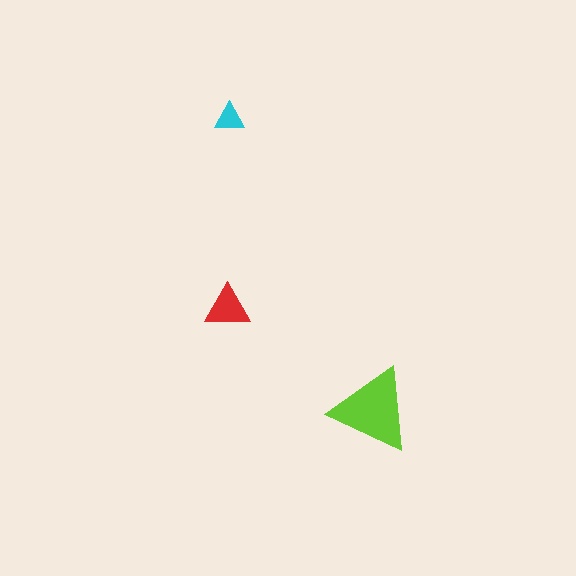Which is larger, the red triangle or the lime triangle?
The lime one.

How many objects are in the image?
There are 3 objects in the image.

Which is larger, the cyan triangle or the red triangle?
The red one.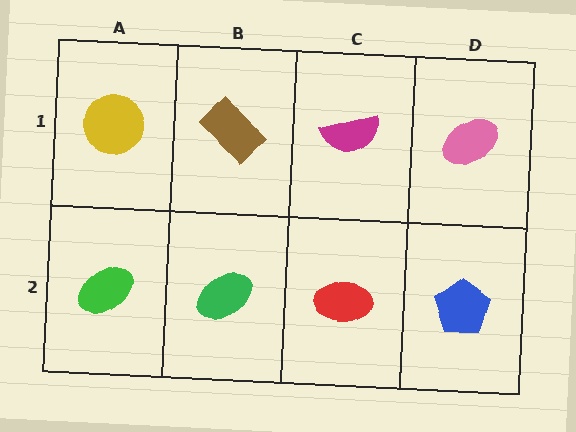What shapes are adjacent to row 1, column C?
A red ellipse (row 2, column C), a brown rectangle (row 1, column B), a pink ellipse (row 1, column D).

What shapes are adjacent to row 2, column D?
A pink ellipse (row 1, column D), a red ellipse (row 2, column C).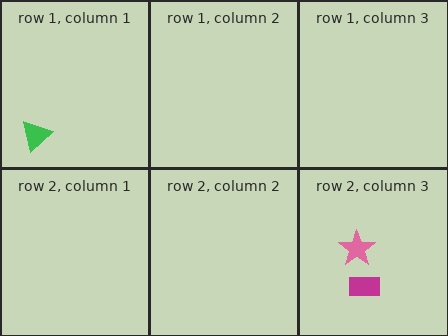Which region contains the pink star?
The row 2, column 3 region.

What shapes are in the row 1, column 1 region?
The green triangle.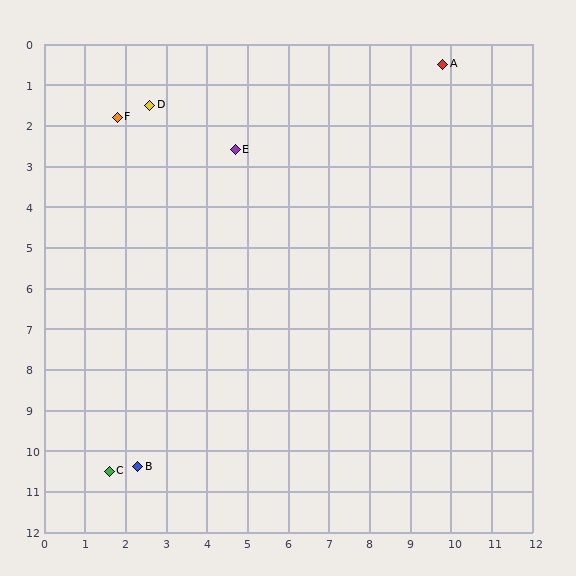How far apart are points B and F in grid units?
Points B and F are about 8.6 grid units apart.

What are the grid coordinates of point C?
Point C is at approximately (1.6, 10.5).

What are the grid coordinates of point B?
Point B is at approximately (2.3, 10.4).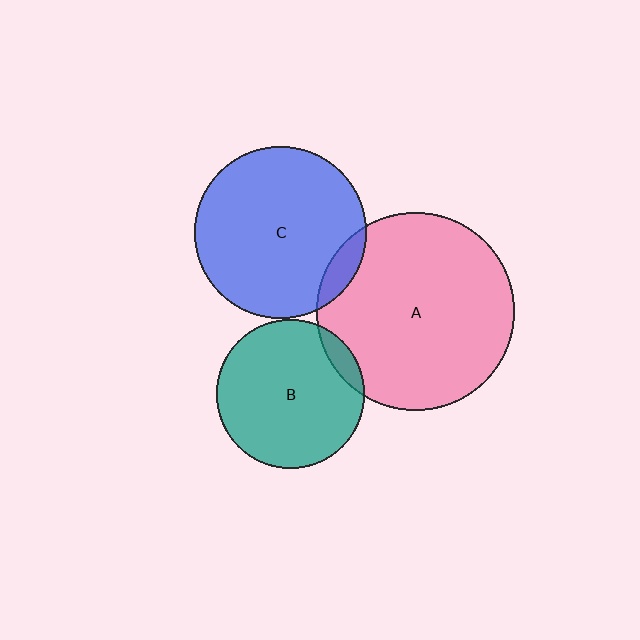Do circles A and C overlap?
Yes.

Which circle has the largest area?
Circle A (pink).